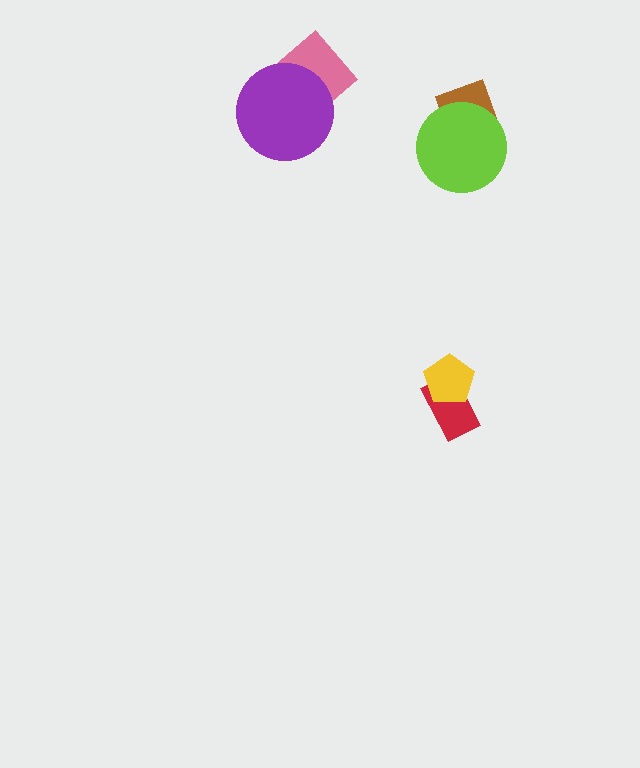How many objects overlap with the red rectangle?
1 object overlaps with the red rectangle.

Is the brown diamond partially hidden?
Yes, it is partially covered by another shape.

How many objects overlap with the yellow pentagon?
1 object overlaps with the yellow pentagon.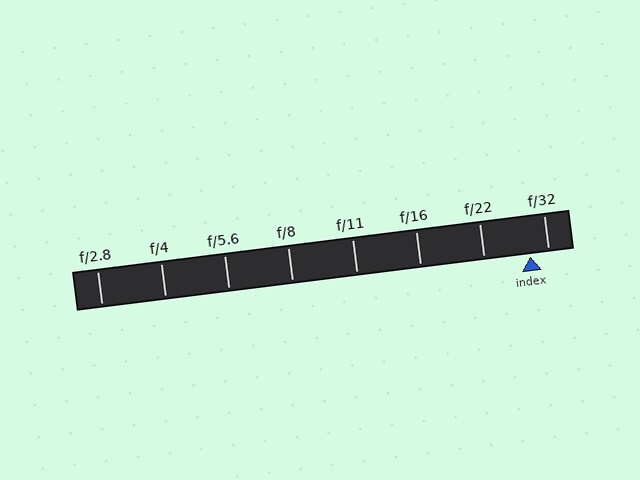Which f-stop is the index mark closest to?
The index mark is closest to f/32.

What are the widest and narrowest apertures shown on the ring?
The widest aperture shown is f/2.8 and the narrowest is f/32.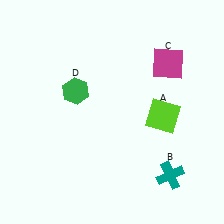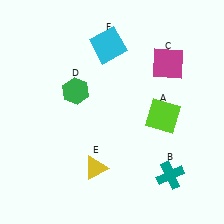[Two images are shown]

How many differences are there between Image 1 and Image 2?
There are 2 differences between the two images.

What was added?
A yellow triangle (E), a cyan square (F) were added in Image 2.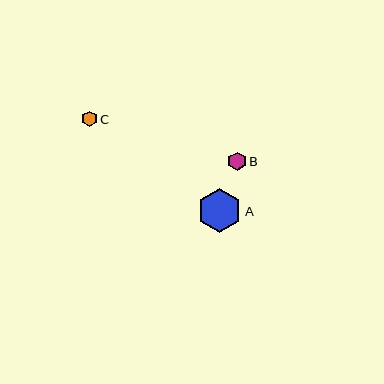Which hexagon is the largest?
Hexagon A is the largest with a size of approximately 44 pixels.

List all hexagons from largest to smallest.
From largest to smallest: A, B, C.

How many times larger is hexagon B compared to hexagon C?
Hexagon B is approximately 1.2 times the size of hexagon C.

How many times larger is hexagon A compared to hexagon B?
Hexagon A is approximately 2.4 times the size of hexagon B.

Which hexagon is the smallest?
Hexagon C is the smallest with a size of approximately 15 pixels.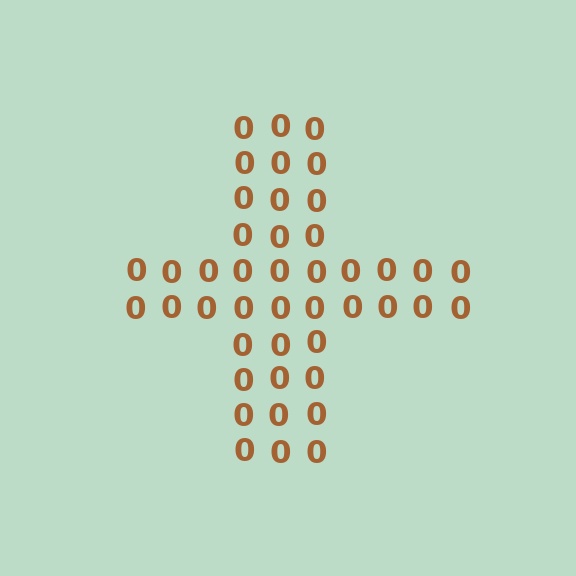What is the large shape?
The large shape is a cross.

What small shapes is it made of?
It is made of small digit 0's.